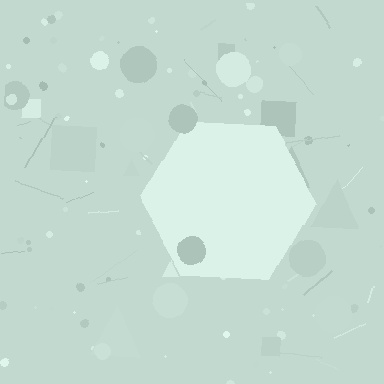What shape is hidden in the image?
A hexagon is hidden in the image.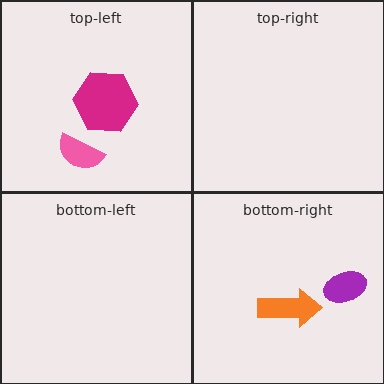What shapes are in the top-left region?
The magenta hexagon, the pink semicircle.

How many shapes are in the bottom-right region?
2.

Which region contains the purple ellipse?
The bottom-right region.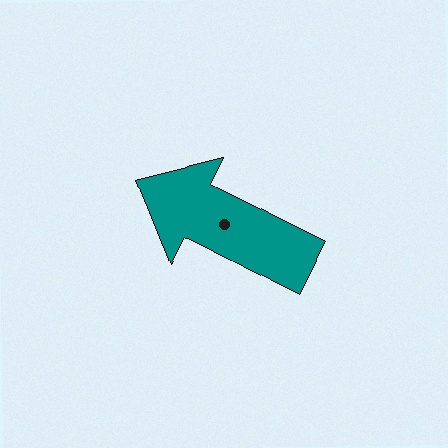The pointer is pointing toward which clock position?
Roughly 10 o'clock.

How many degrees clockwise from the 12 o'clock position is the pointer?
Approximately 297 degrees.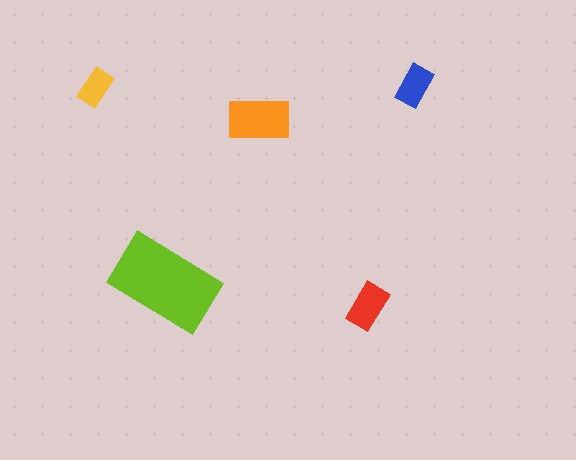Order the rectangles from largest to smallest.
the lime one, the orange one, the red one, the blue one, the yellow one.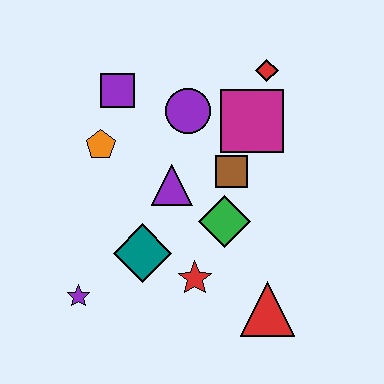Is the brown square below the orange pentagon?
Yes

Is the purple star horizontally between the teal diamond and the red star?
No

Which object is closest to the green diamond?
The brown square is closest to the green diamond.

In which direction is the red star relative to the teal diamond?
The red star is to the right of the teal diamond.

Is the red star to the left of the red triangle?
Yes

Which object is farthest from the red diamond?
The purple star is farthest from the red diamond.